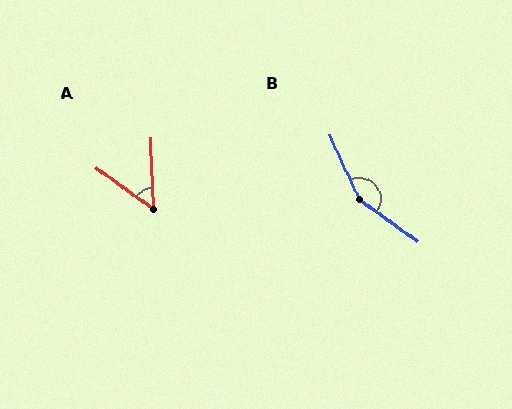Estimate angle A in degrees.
Approximately 52 degrees.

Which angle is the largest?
B, at approximately 150 degrees.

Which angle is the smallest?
A, at approximately 52 degrees.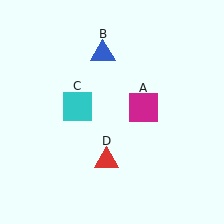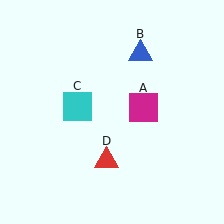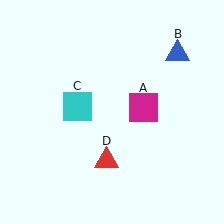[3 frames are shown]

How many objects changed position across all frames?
1 object changed position: blue triangle (object B).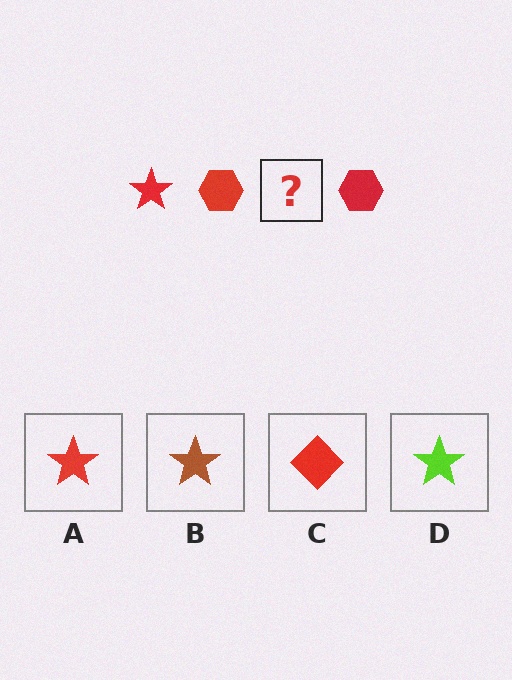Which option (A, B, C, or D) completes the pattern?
A.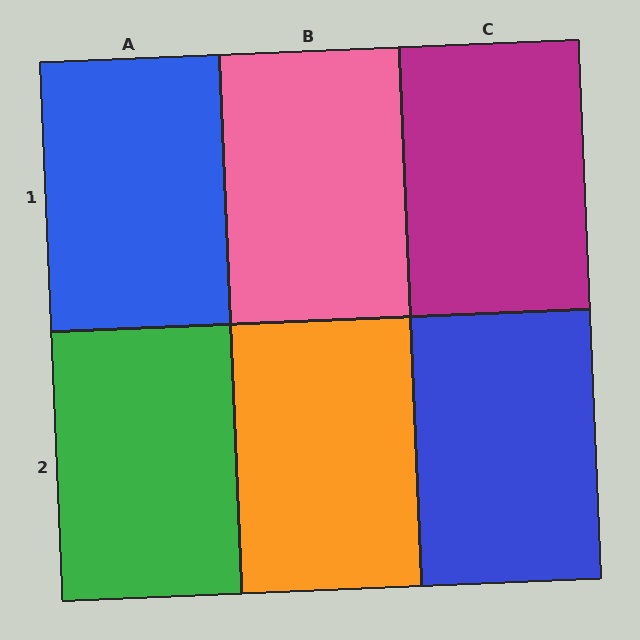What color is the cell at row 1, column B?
Pink.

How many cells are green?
1 cell is green.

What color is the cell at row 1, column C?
Magenta.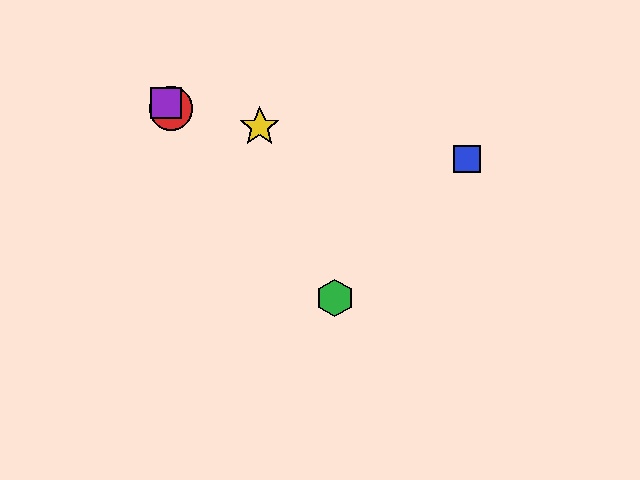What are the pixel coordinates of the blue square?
The blue square is at (467, 159).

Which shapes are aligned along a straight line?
The red circle, the green hexagon, the purple square are aligned along a straight line.